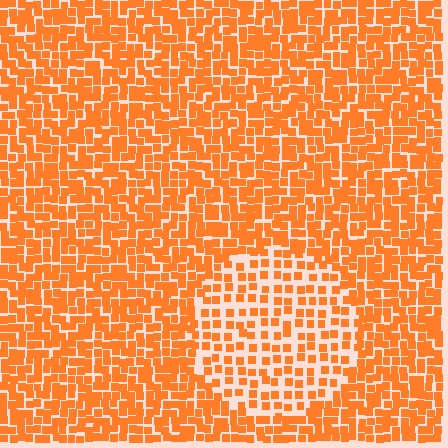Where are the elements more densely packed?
The elements are more densely packed outside the circle boundary.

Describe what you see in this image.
The image contains small orange elements arranged at two different densities. A circle-shaped region is visible where the elements are less densely packed than the surrounding area.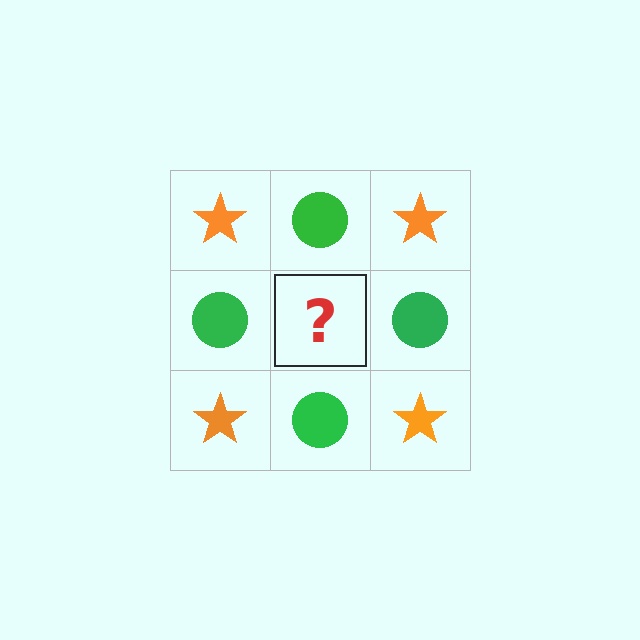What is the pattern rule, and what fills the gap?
The rule is that it alternates orange star and green circle in a checkerboard pattern. The gap should be filled with an orange star.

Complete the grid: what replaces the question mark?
The question mark should be replaced with an orange star.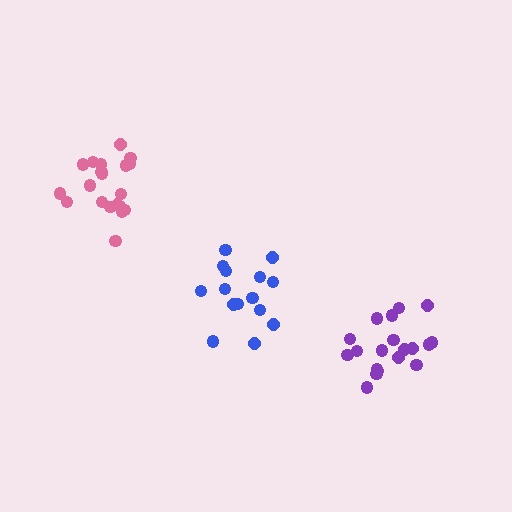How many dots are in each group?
Group 1: 20 dots, Group 2: 19 dots, Group 3: 15 dots (54 total).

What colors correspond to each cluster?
The clusters are colored: pink, purple, blue.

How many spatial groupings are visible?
There are 3 spatial groupings.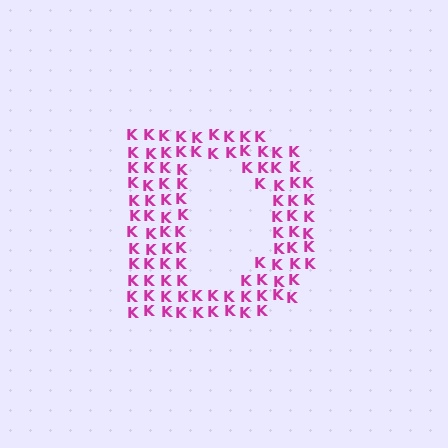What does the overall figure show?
The overall figure shows the letter D.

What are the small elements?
The small elements are letter K's.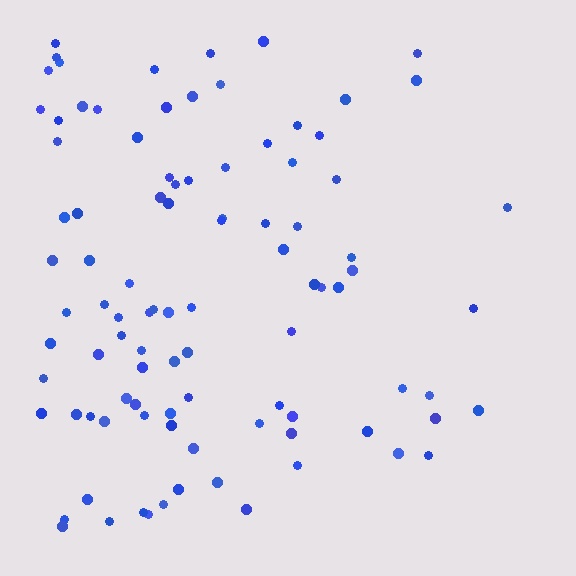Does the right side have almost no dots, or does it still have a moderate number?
Still a moderate number, just noticeably fewer than the left.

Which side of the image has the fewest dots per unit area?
The right.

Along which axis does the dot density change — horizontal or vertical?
Horizontal.